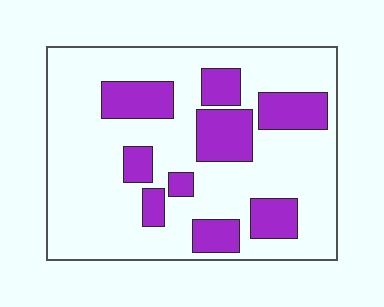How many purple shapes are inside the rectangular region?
9.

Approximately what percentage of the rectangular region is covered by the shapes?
Approximately 25%.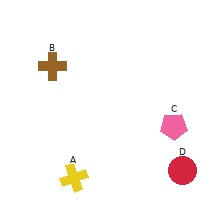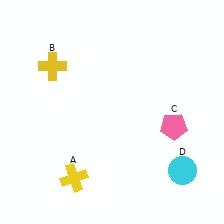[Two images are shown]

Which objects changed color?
B changed from brown to yellow. D changed from red to cyan.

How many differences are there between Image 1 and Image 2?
There are 2 differences between the two images.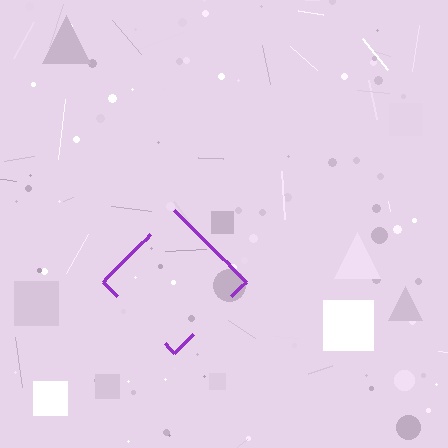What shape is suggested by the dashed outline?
The dashed outline suggests a diamond.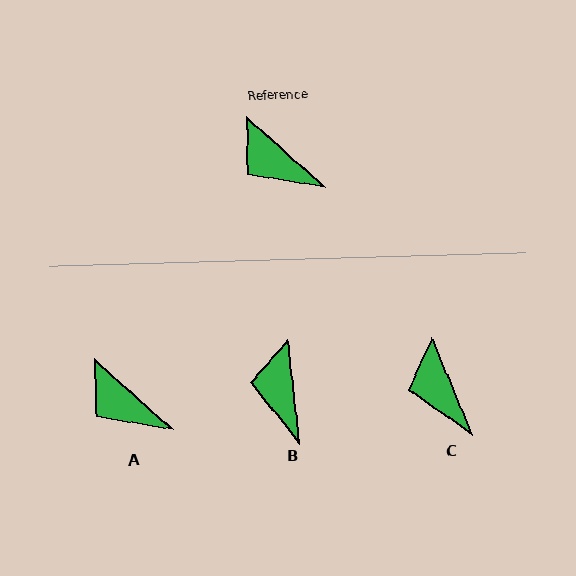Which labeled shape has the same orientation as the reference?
A.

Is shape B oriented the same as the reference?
No, it is off by about 42 degrees.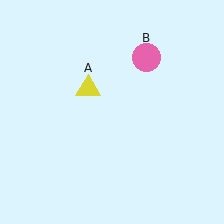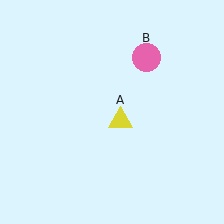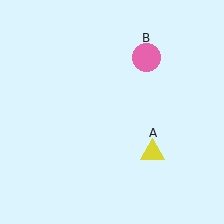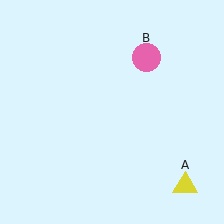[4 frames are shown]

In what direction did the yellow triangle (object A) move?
The yellow triangle (object A) moved down and to the right.